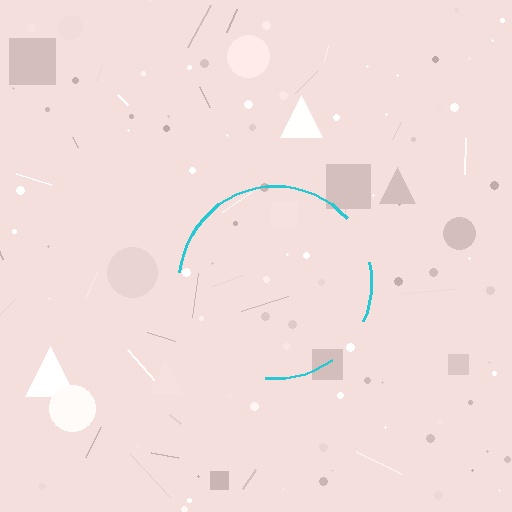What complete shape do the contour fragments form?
The contour fragments form a circle.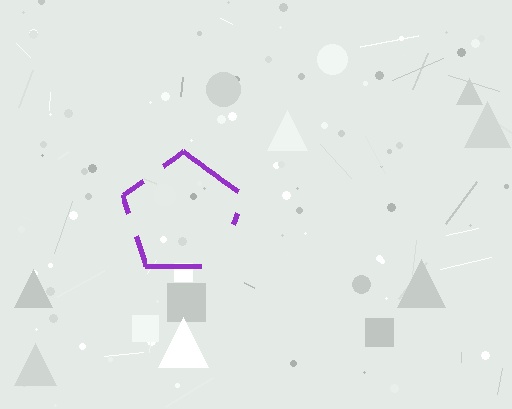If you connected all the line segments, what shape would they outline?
They would outline a pentagon.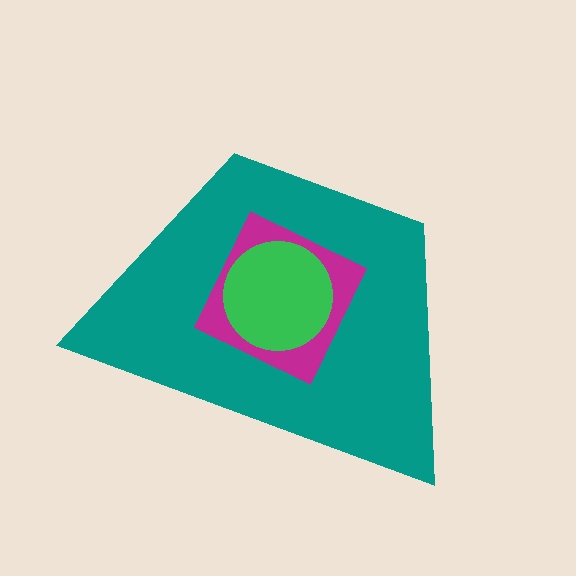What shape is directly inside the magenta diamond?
The green circle.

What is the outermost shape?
The teal trapezoid.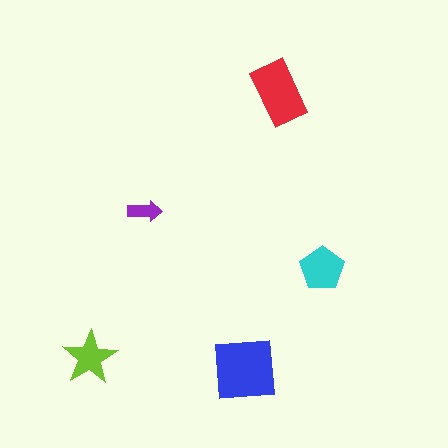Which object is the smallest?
The purple arrow.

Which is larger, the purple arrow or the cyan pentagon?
The cyan pentagon.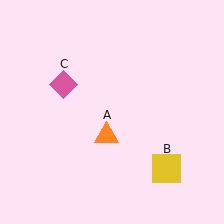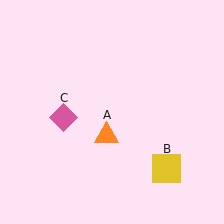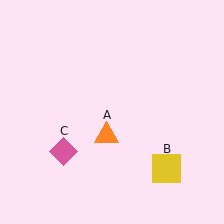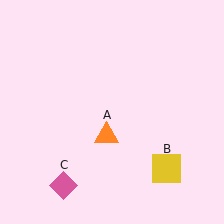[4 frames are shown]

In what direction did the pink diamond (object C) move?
The pink diamond (object C) moved down.